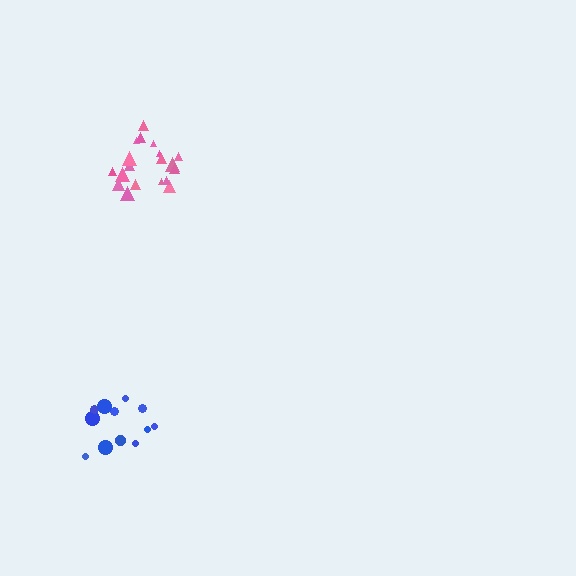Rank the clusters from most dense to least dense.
pink, blue.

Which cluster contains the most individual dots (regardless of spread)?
Pink (19).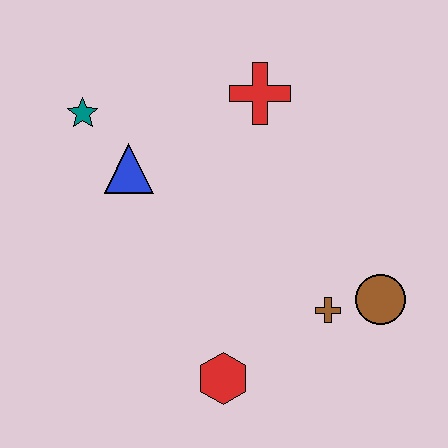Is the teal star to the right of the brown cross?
No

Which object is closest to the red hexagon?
The brown cross is closest to the red hexagon.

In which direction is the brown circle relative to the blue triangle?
The brown circle is to the right of the blue triangle.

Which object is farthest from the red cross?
The red hexagon is farthest from the red cross.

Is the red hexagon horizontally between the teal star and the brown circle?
Yes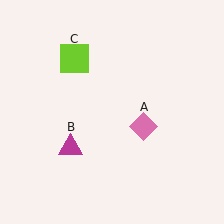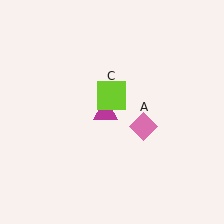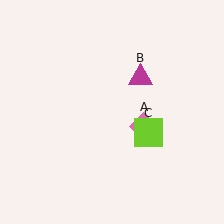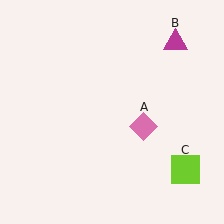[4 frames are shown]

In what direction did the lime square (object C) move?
The lime square (object C) moved down and to the right.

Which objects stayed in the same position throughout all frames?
Pink diamond (object A) remained stationary.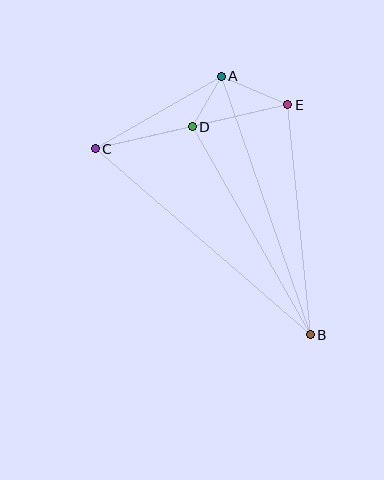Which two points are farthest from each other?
Points B and C are farthest from each other.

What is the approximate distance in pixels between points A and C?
The distance between A and C is approximately 145 pixels.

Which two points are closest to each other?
Points A and D are closest to each other.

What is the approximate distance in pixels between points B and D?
The distance between B and D is approximately 239 pixels.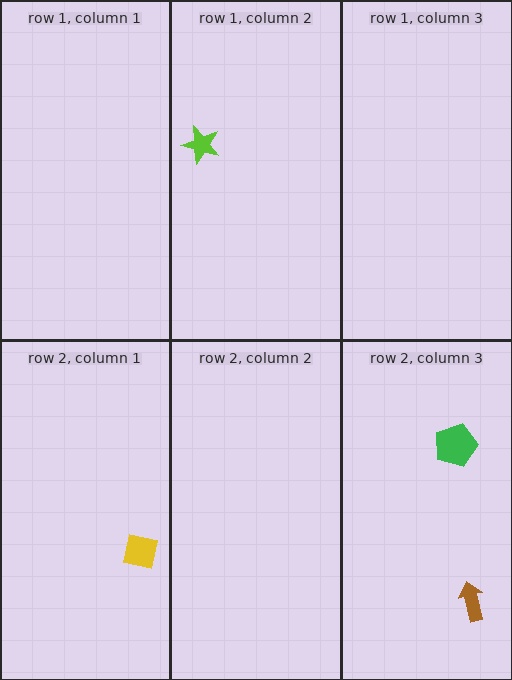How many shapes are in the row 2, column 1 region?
1.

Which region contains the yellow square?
The row 2, column 1 region.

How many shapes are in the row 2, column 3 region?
2.